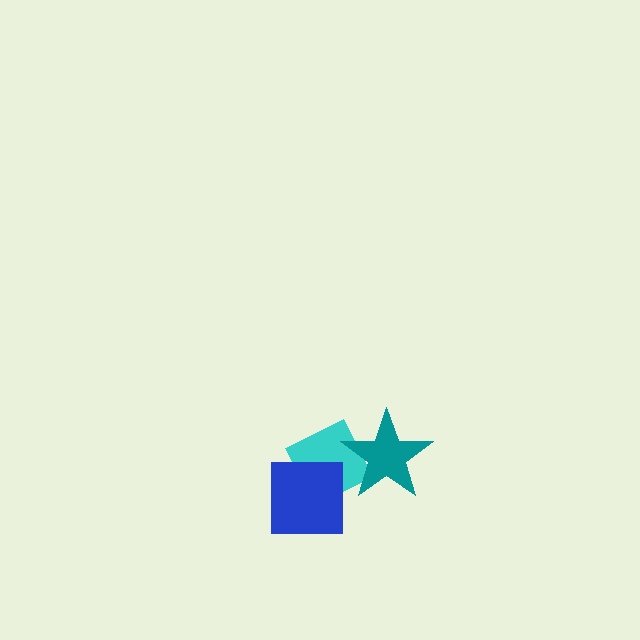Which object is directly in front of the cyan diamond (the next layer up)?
The blue square is directly in front of the cyan diamond.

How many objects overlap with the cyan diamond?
2 objects overlap with the cyan diamond.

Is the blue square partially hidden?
No, no other shape covers it.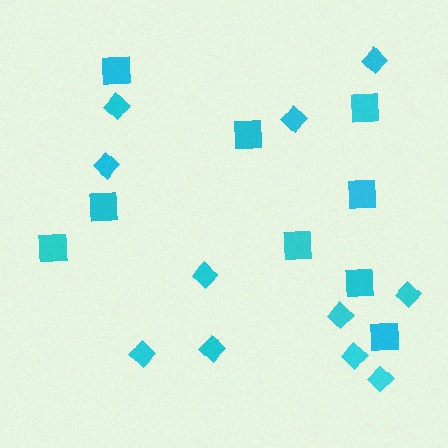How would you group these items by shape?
There are 2 groups: one group of diamonds (11) and one group of squares (9).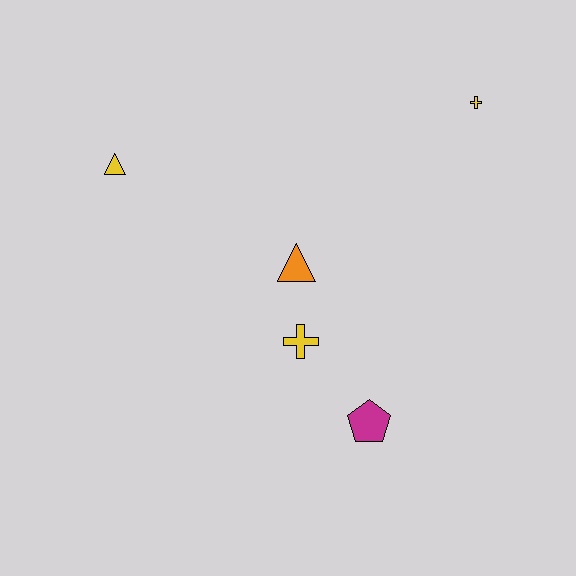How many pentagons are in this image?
There is 1 pentagon.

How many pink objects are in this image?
There are no pink objects.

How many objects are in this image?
There are 5 objects.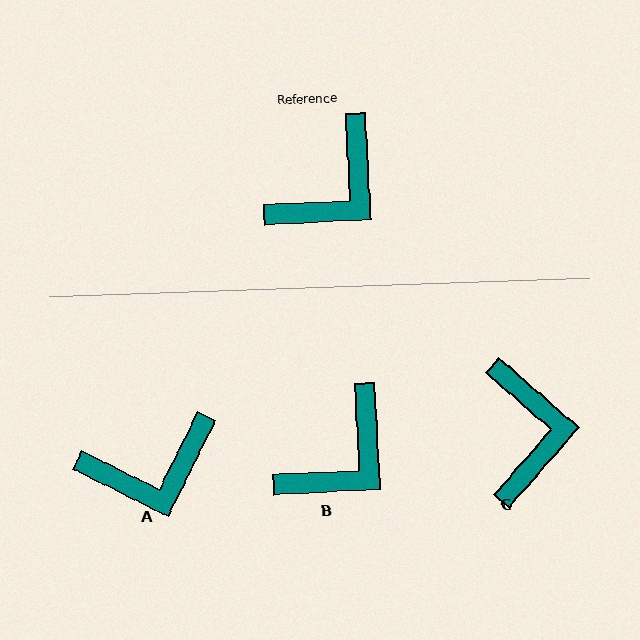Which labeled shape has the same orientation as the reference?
B.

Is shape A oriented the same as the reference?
No, it is off by about 29 degrees.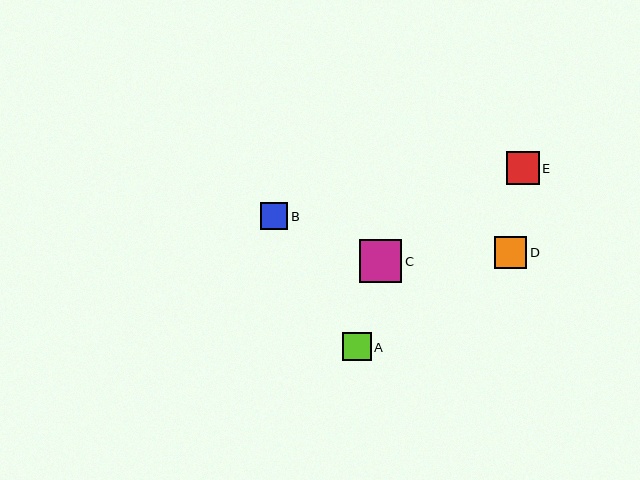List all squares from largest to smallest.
From largest to smallest: C, E, D, A, B.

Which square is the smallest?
Square B is the smallest with a size of approximately 27 pixels.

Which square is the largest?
Square C is the largest with a size of approximately 42 pixels.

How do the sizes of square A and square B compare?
Square A and square B are approximately the same size.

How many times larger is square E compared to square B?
Square E is approximately 1.2 times the size of square B.